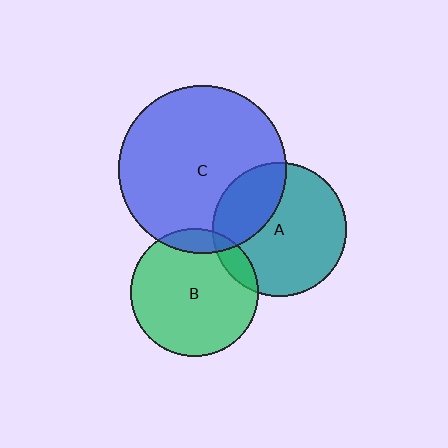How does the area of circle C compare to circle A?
Approximately 1.6 times.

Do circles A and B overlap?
Yes.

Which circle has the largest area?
Circle C (blue).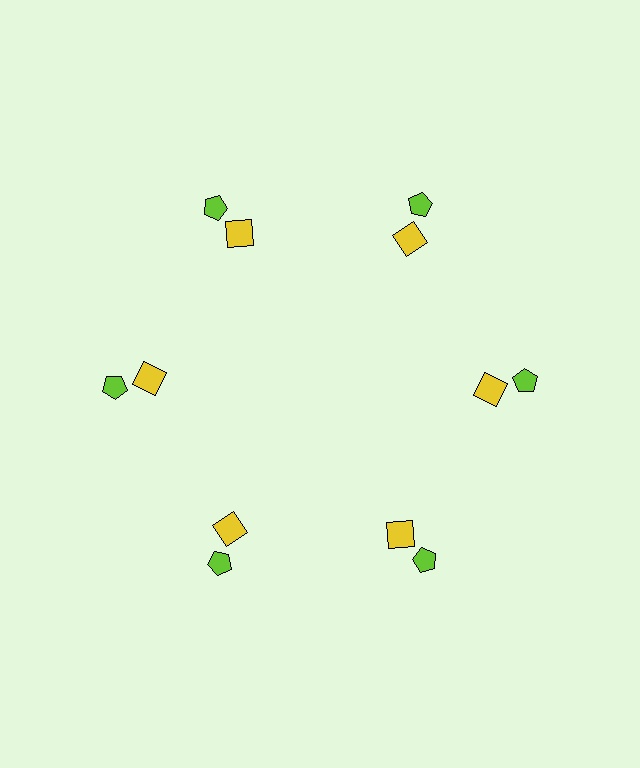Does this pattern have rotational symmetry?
Yes, this pattern has 6-fold rotational symmetry. It looks the same after rotating 60 degrees around the center.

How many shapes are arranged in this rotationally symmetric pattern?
There are 12 shapes, arranged in 6 groups of 2.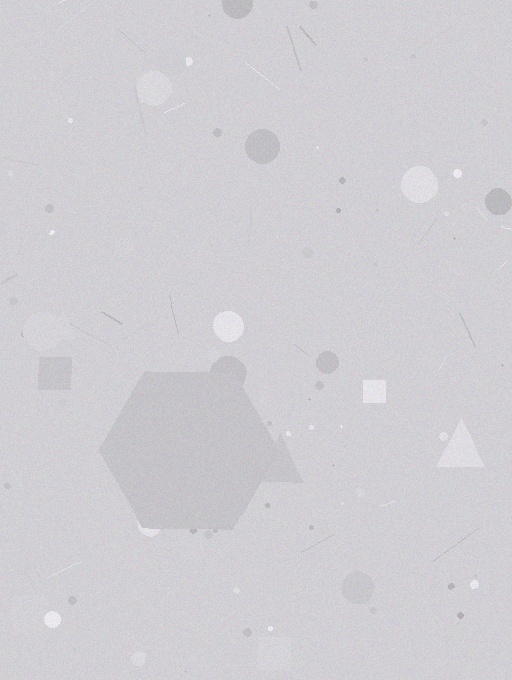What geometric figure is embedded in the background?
A hexagon is embedded in the background.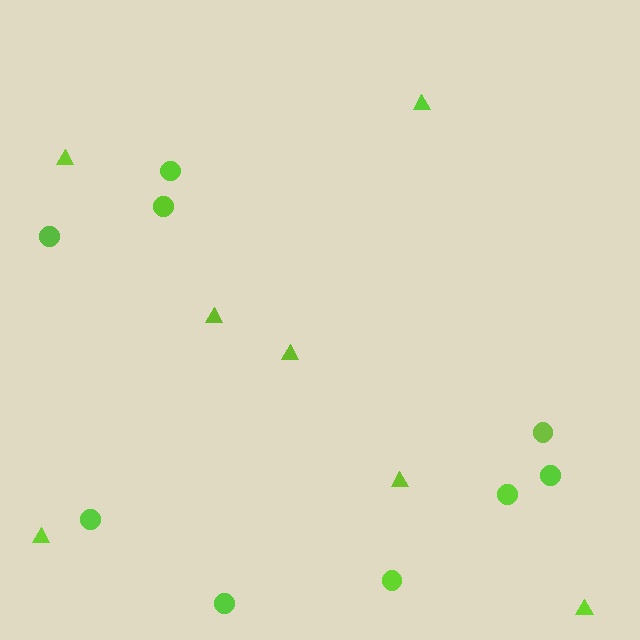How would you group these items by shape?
There are 2 groups: one group of triangles (7) and one group of circles (9).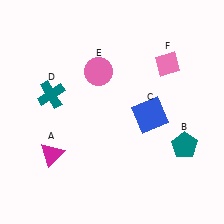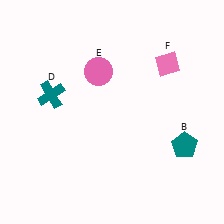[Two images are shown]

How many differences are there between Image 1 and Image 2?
There are 2 differences between the two images.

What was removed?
The magenta triangle (A), the blue square (C) were removed in Image 2.